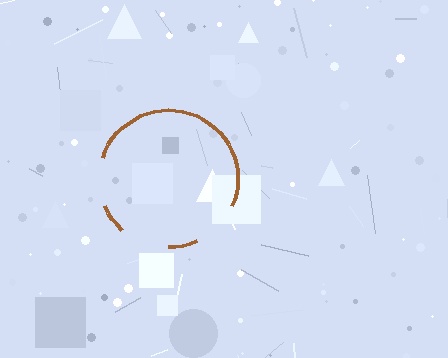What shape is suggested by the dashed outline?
The dashed outline suggests a circle.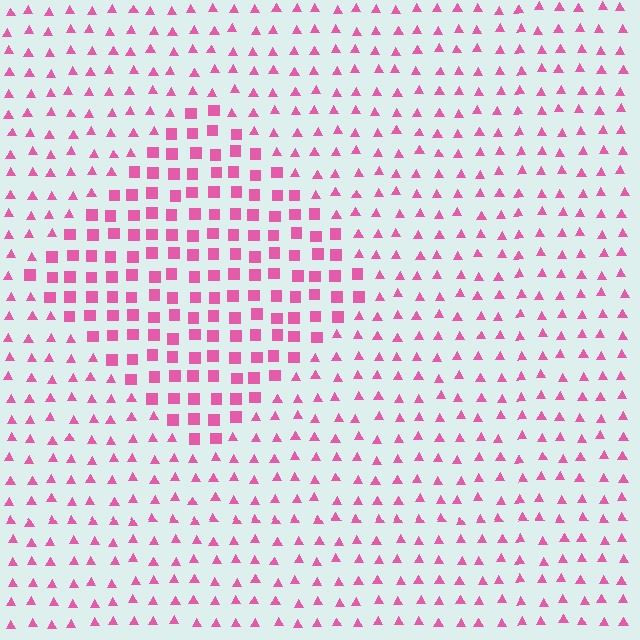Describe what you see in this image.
The image is filled with small pink elements arranged in a uniform grid. A diamond-shaped region contains squares, while the surrounding area contains triangles. The boundary is defined purely by the change in element shape.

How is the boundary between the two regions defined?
The boundary is defined by a change in element shape: squares inside vs. triangles outside. All elements share the same color and spacing.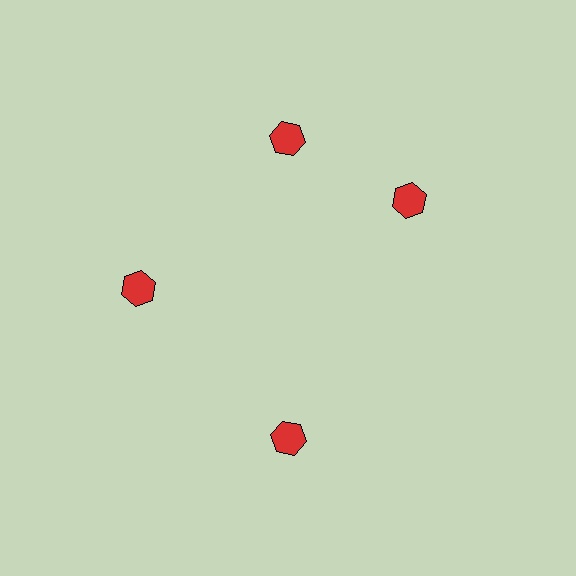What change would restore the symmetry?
The symmetry would be restored by rotating it back into even spacing with its neighbors so that all 4 hexagons sit at equal angles and equal distance from the center.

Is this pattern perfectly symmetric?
No. The 4 red hexagons are arranged in a ring, but one element near the 3 o'clock position is rotated out of alignment along the ring, breaking the 4-fold rotational symmetry.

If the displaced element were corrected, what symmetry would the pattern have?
It would have 4-fold rotational symmetry — the pattern would map onto itself every 90 degrees.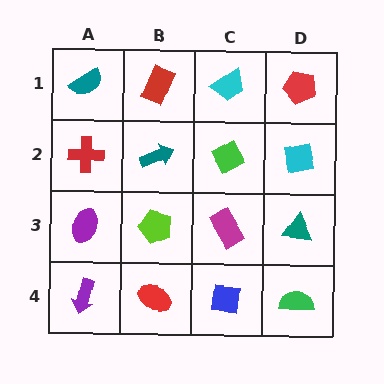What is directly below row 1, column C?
A green diamond.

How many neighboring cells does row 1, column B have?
3.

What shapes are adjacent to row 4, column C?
A magenta rectangle (row 3, column C), a red ellipse (row 4, column B), a green semicircle (row 4, column D).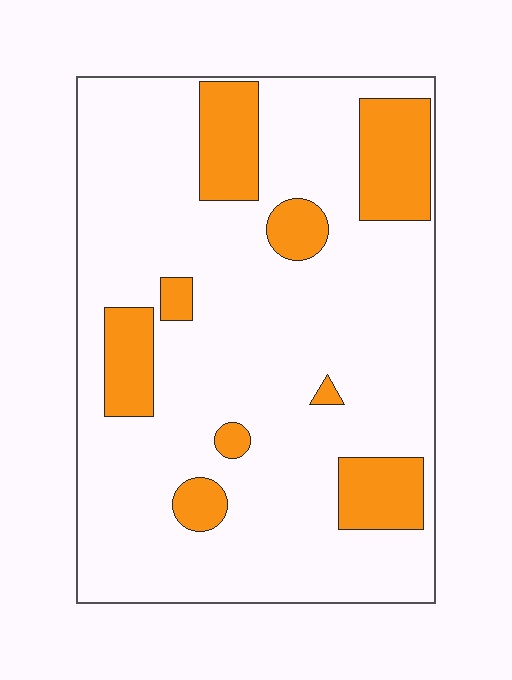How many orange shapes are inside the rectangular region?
9.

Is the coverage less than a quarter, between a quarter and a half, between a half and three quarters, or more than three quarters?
Less than a quarter.